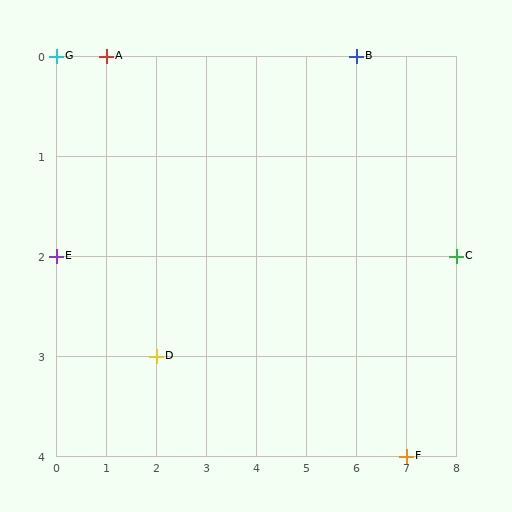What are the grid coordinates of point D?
Point D is at grid coordinates (2, 3).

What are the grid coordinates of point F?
Point F is at grid coordinates (7, 4).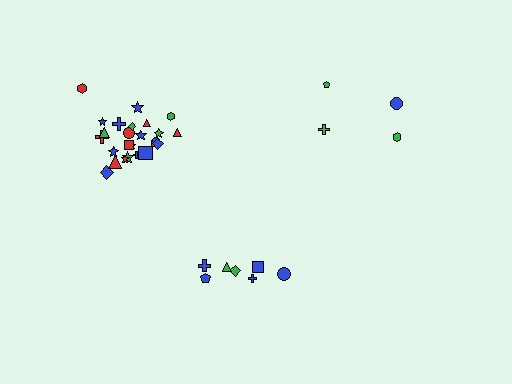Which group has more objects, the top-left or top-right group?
The top-left group.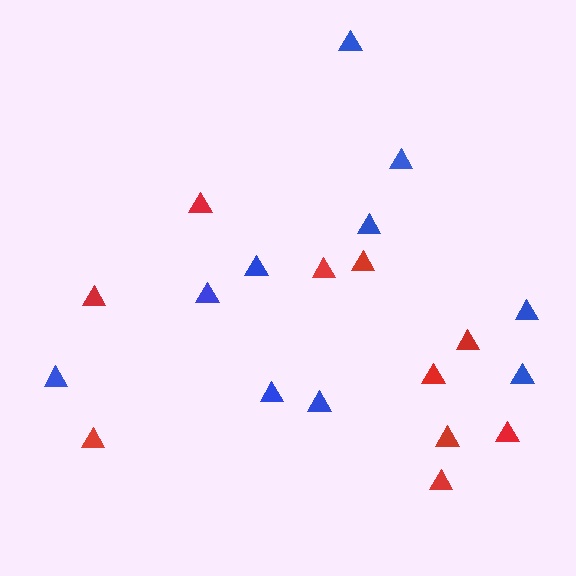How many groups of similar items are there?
There are 2 groups: one group of blue triangles (10) and one group of red triangles (10).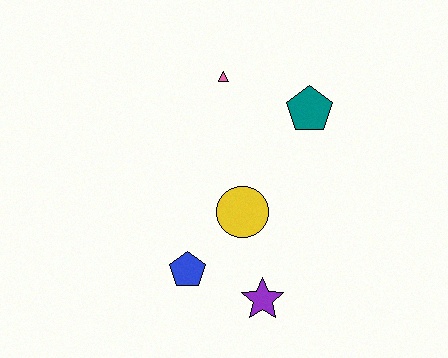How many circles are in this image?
There is 1 circle.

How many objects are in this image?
There are 5 objects.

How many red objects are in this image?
There are no red objects.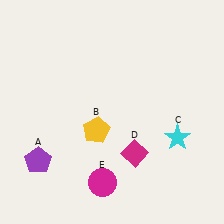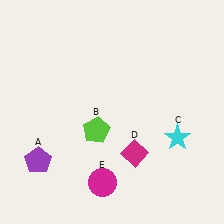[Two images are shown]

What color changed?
The pentagon (B) changed from yellow in Image 1 to lime in Image 2.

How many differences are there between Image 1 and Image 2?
There is 1 difference between the two images.